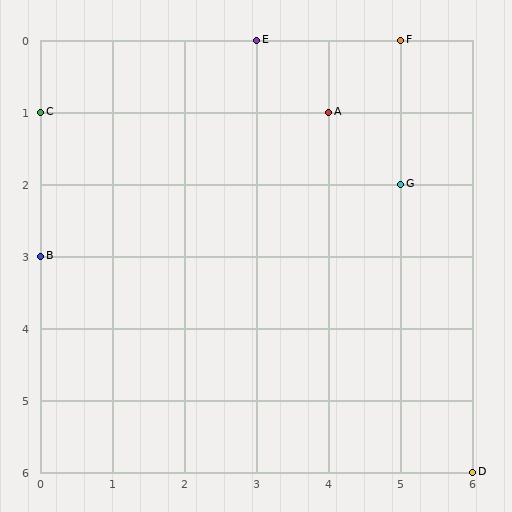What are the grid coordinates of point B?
Point B is at grid coordinates (0, 3).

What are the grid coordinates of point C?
Point C is at grid coordinates (0, 1).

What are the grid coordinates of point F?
Point F is at grid coordinates (5, 0).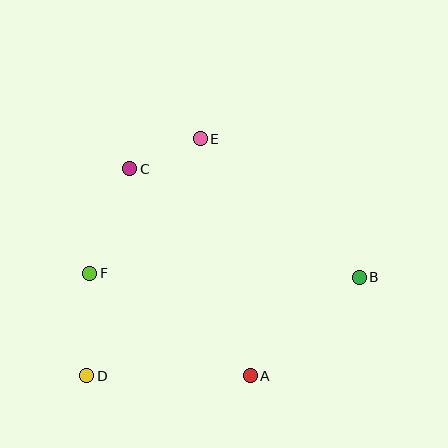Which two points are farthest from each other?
Points B and D are farthest from each other.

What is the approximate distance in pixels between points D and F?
The distance between D and F is approximately 102 pixels.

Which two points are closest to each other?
Points C and E are closest to each other.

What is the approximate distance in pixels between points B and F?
The distance between B and F is approximately 269 pixels.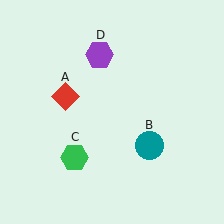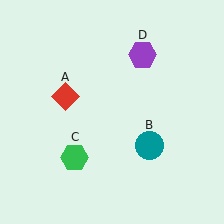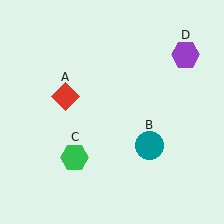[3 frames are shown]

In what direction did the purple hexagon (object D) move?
The purple hexagon (object D) moved right.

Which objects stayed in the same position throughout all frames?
Red diamond (object A) and teal circle (object B) and green hexagon (object C) remained stationary.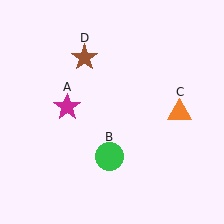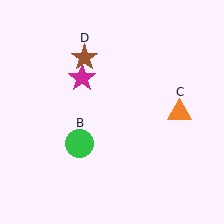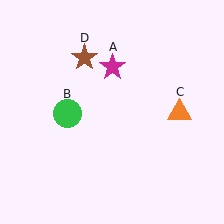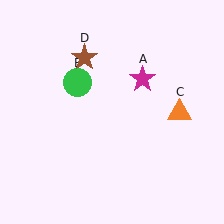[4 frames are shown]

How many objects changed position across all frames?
2 objects changed position: magenta star (object A), green circle (object B).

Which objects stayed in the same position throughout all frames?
Orange triangle (object C) and brown star (object D) remained stationary.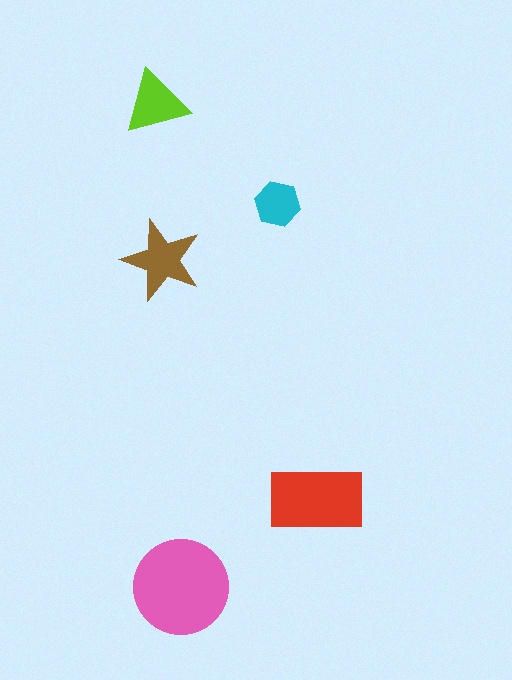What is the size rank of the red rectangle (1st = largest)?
2nd.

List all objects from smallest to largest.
The cyan hexagon, the lime triangle, the brown star, the red rectangle, the pink circle.